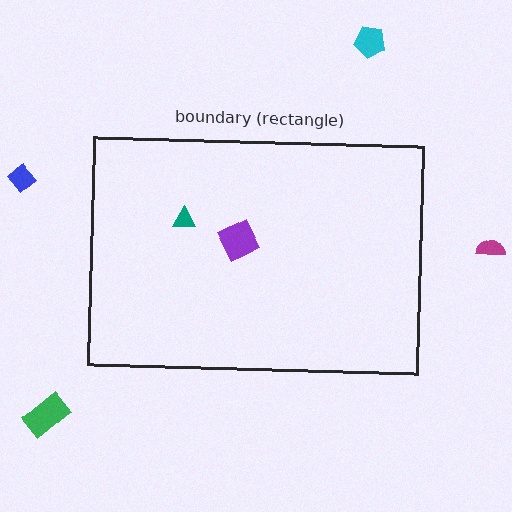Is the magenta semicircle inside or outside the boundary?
Outside.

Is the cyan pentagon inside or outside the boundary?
Outside.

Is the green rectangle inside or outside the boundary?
Outside.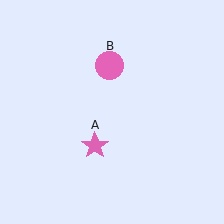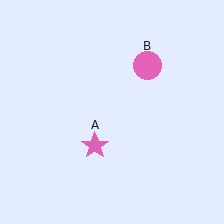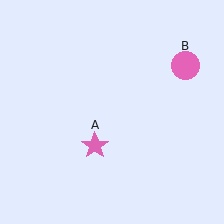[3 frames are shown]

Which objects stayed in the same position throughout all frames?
Pink star (object A) remained stationary.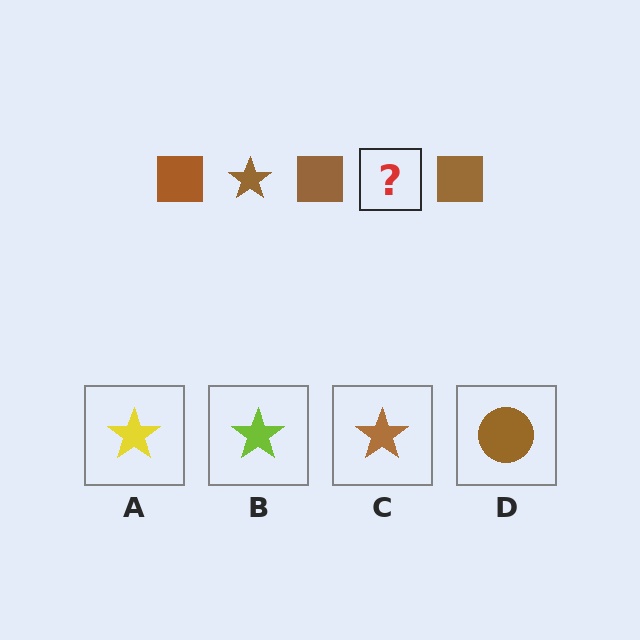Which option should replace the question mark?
Option C.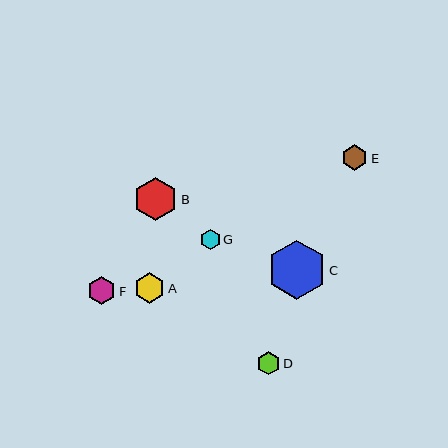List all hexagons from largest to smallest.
From largest to smallest: C, B, A, F, E, D, G.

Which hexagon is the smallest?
Hexagon G is the smallest with a size of approximately 20 pixels.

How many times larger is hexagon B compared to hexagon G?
Hexagon B is approximately 2.2 times the size of hexagon G.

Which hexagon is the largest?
Hexagon C is the largest with a size of approximately 59 pixels.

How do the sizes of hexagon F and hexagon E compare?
Hexagon F and hexagon E are approximately the same size.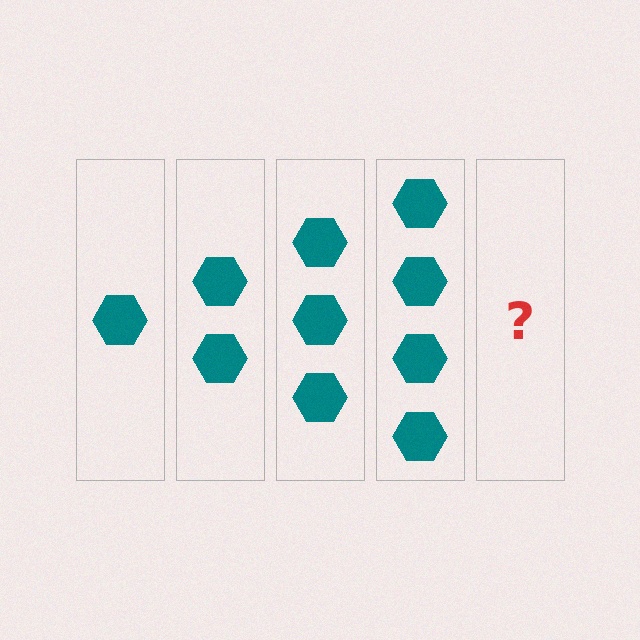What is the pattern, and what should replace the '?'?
The pattern is that each step adds one more hexagon. The '?' should be 5 hexagons.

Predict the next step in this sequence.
The next step is 5 hexagons.